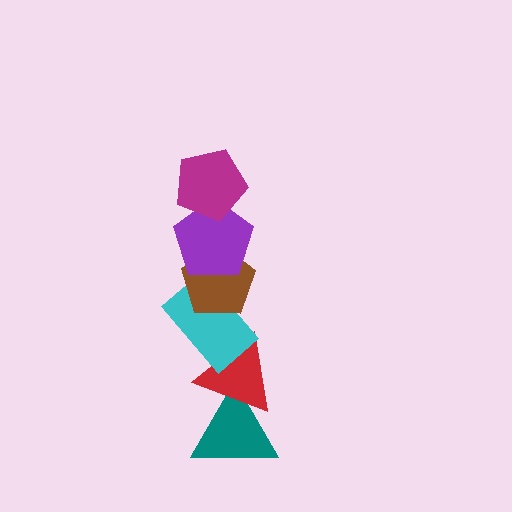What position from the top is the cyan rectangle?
The cyan rectangle is 4th from the top.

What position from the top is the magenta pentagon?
The magenta pentagon is 1st from the top.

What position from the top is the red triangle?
The red triangle is 5th from the top.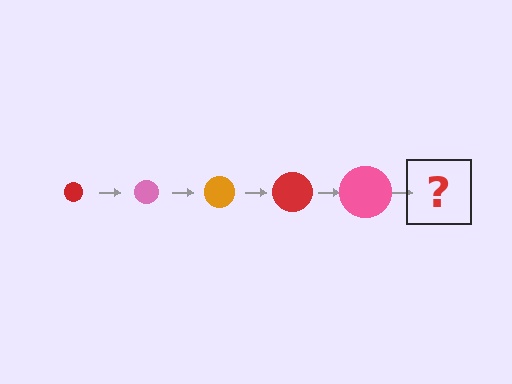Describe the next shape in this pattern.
It should be an orange circle, larger than the previous one.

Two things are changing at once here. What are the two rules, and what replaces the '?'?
The two rules are that the circle grows larger each step and the color cycles through red, pink, and orange. The '?' should be an orange circle, larger than the previous one.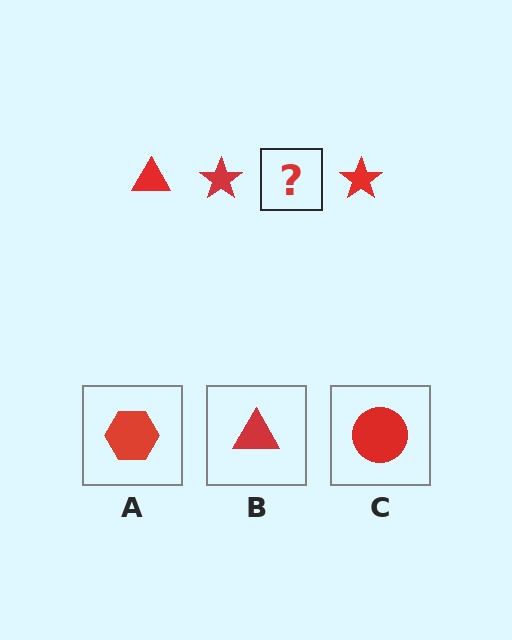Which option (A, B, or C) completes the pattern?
B.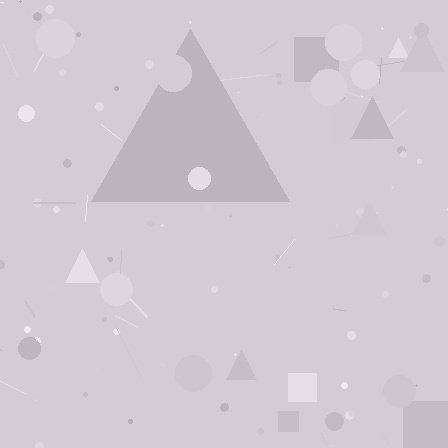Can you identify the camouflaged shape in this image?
The camouflaged shape is a triangle.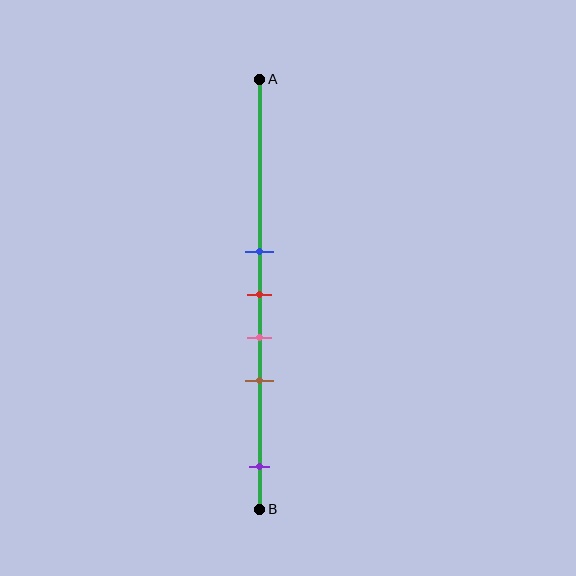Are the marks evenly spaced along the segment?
No, the marks are not evenly spaced.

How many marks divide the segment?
There are 5 marks dividing the segment.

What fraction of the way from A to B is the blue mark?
The blue mark is approximately 40% (0.4) of the way from A to B.